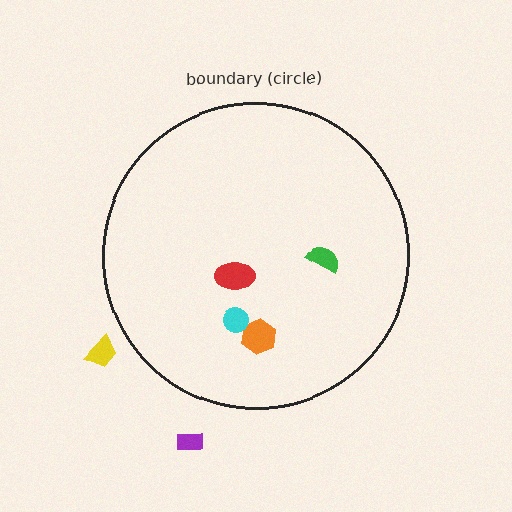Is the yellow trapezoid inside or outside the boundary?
Outside.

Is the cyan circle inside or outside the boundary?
Inside.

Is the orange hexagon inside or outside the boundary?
Inside.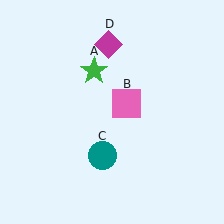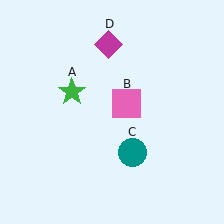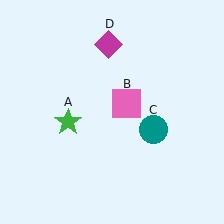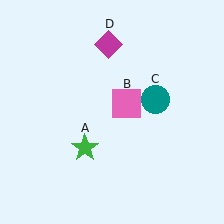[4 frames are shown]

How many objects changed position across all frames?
2 objects changed position: green star (object A), teal circle (object C).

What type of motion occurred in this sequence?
The green star (object A), teal circle (object C) rotated counterclockwise around the center of the scene.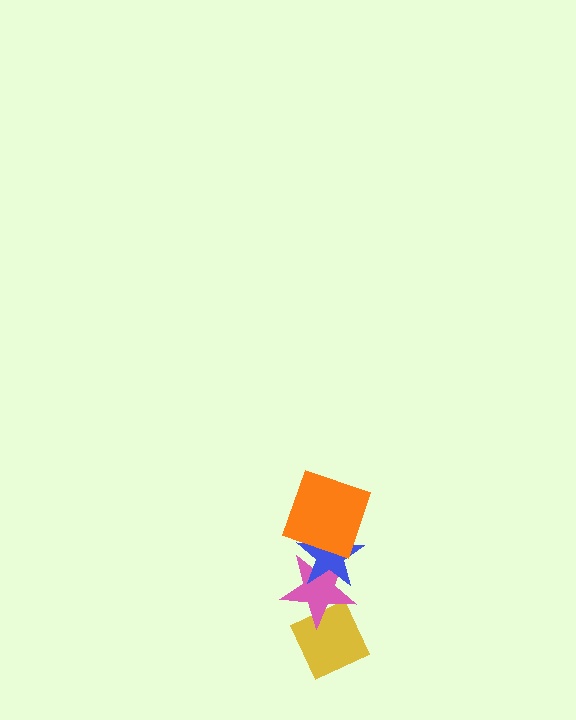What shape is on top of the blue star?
The orange square is on top of the blue star.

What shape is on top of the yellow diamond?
The pink star is on top of the yellow diamond.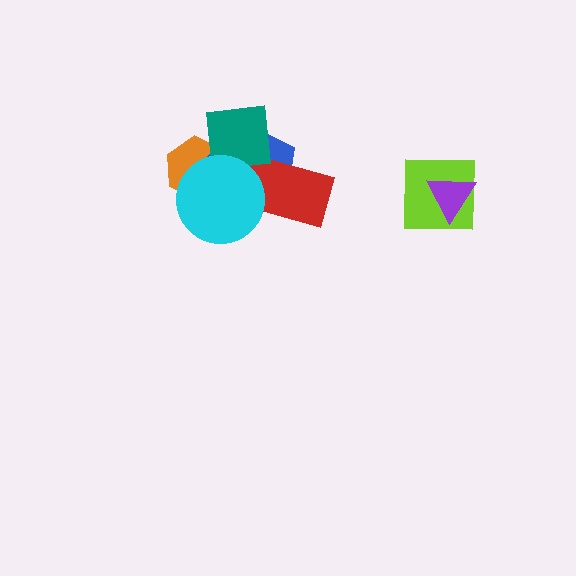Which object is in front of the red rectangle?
The cyan circle is in front of the red rectangle.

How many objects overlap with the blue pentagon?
4 objects overlap with the blue pentagon.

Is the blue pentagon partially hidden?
Yes, it is partially covered by another shape.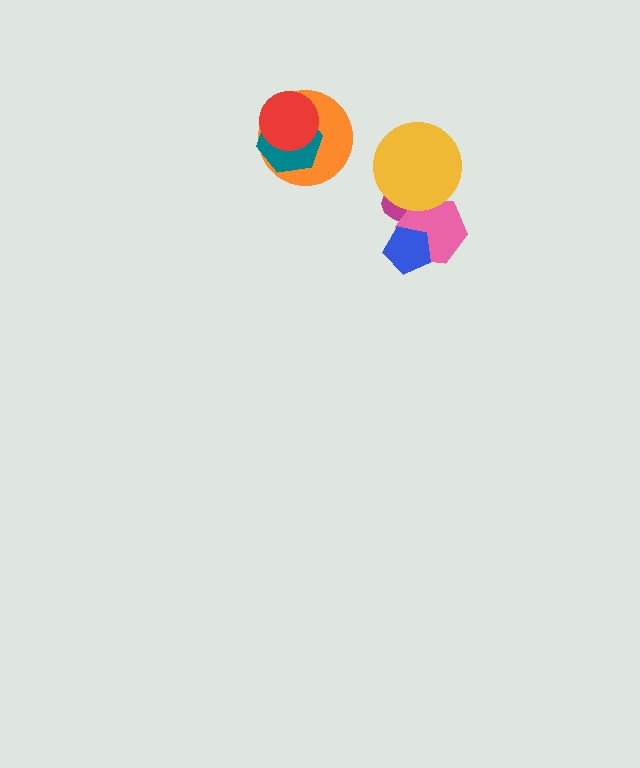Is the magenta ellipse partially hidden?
Yes, it is partially covered by another shape.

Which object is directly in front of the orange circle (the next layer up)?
The teal hexagon is directly in front of the orange circle.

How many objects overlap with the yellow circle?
2 objects overlap with the yellow circle.